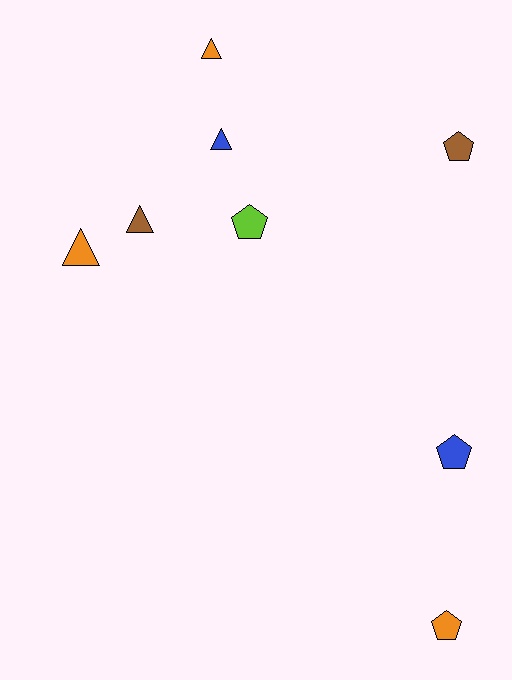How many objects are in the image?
There are 8 objects.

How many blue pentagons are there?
There is 1 blue pentagon.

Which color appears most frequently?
Orange, with 3 objects.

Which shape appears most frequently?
Pentagon, with 4 objects.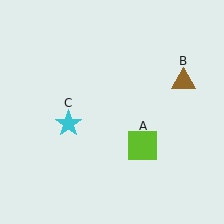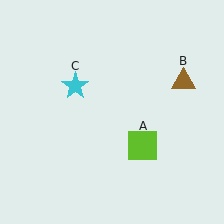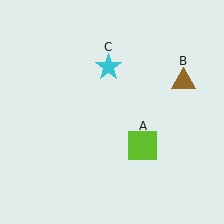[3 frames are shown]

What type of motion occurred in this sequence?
The cyan star (object C) rotated clockwise around the center of the scene.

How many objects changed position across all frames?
1 object changed position: cyan star (object C).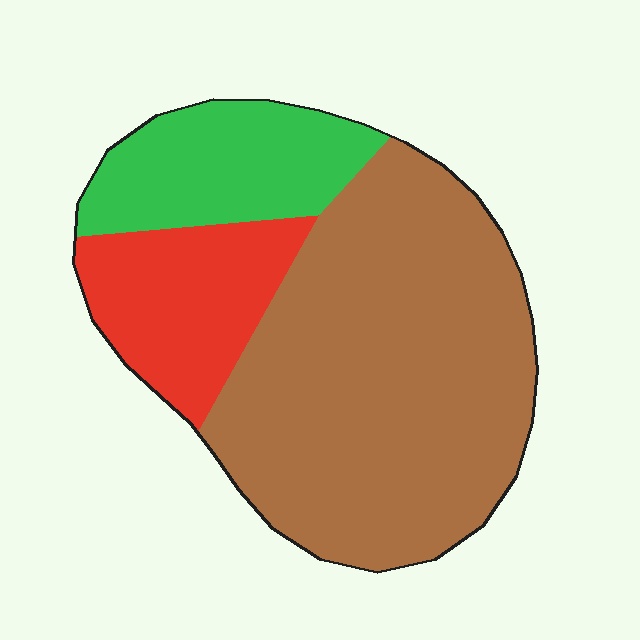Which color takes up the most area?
Brown, at roughly 60%.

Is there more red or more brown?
Brown.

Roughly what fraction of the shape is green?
Green covers 19% of the shape.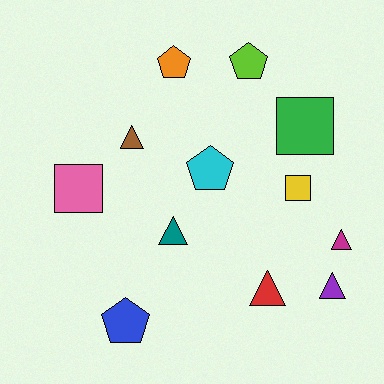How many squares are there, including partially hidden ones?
There are 3 squares.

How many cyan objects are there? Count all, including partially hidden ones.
There is 1 cyan object.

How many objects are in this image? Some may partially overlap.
There are 12 objects.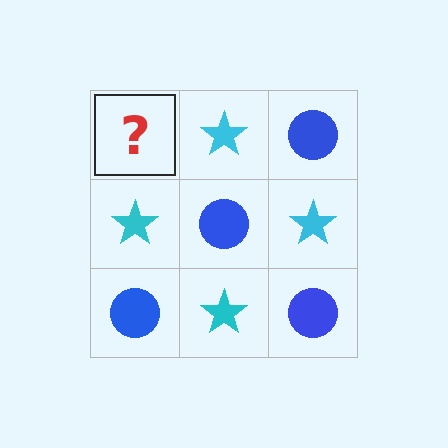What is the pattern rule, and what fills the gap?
The rule is that it alternates blue circle and cyan star in a checkerboard pattern. The gap should be filled with a blue circle.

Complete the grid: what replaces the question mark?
The question mark should be replaced with a blue circle.